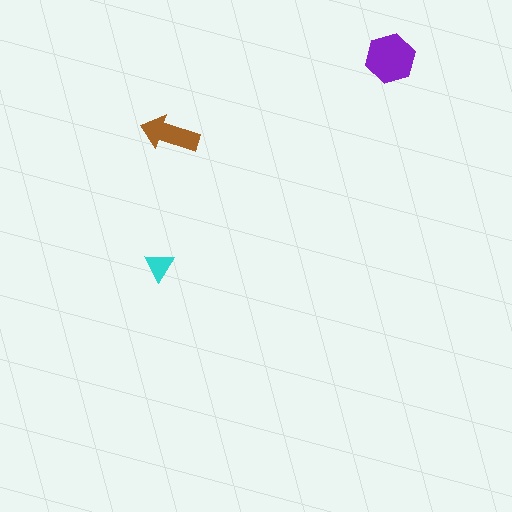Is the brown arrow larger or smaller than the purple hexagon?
Smaller.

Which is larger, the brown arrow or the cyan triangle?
The brown arrow.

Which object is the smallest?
The cyan triangle.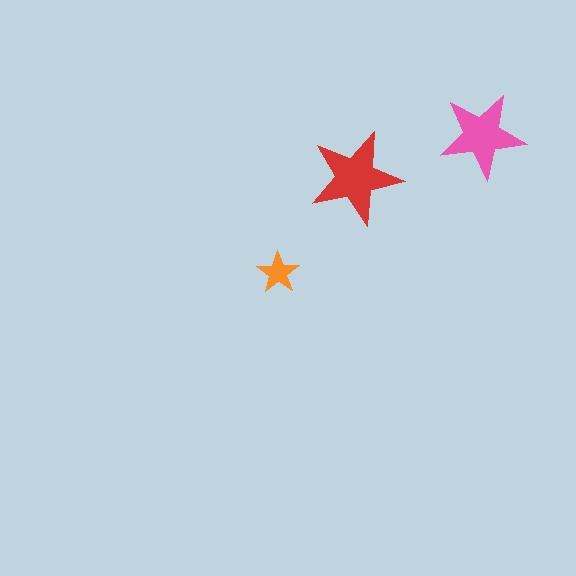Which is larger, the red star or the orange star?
The red one.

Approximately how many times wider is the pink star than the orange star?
About 2 times wider.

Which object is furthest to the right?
The pink star is rightmost.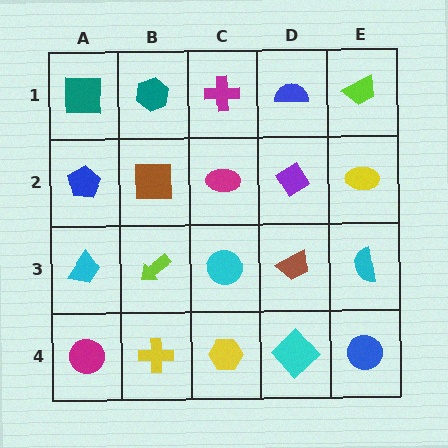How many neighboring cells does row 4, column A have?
2.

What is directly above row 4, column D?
A brown trapezoid.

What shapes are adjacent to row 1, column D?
A purple diamond (row 2, column D), a magenta cross (row 1, column C), a lime trapezoid (row 1, column E).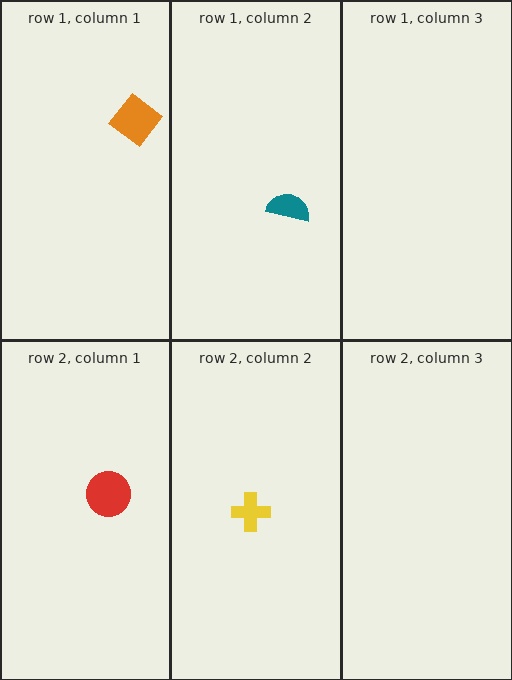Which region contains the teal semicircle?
The row 1, column 2 region.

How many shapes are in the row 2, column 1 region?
1.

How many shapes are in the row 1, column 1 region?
1.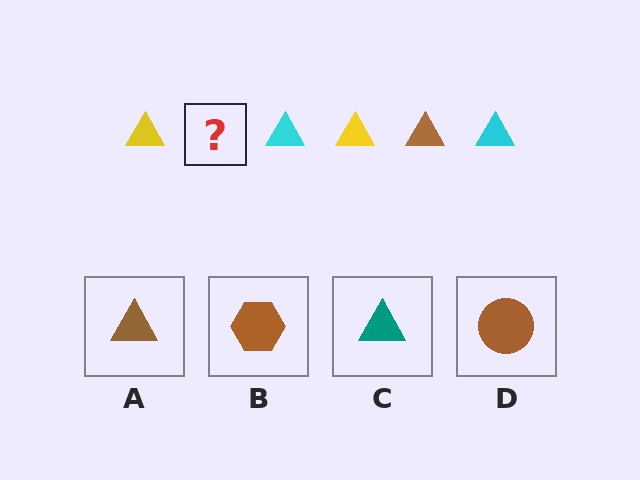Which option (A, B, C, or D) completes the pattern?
A.